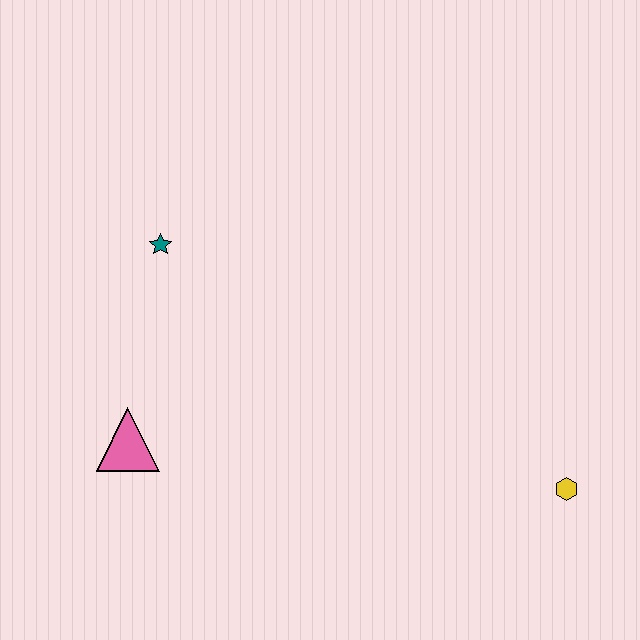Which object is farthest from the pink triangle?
The yellow hexagon is farthest from the pink triangle.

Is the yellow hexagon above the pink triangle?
No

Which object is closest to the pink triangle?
The teal star is closest to the pink triangle.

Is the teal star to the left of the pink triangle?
No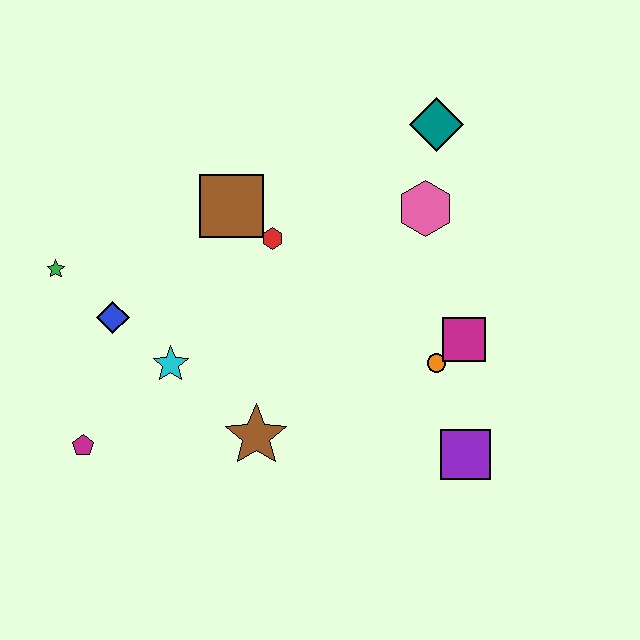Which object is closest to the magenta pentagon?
The cyan star is closest to the magenta pentagon.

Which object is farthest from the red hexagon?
The purple square is farthest from the red hexagon.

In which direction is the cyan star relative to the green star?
The cyan star is to the right of the green star.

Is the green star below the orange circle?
No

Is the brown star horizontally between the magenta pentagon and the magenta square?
Yes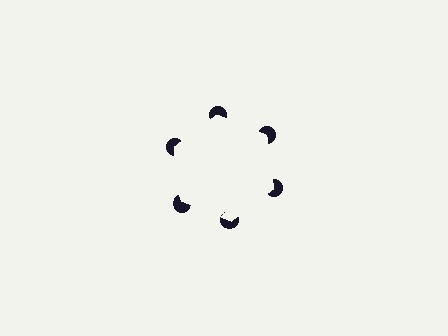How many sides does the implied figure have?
6 sides.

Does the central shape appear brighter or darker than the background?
It typically appears slightly brighter than the background, even though no actual brightness change is drawn.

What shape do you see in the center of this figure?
An illusory hexagon — its edges are inferred from the aligned wedge cuts in the pac-man discs, not physically drawn.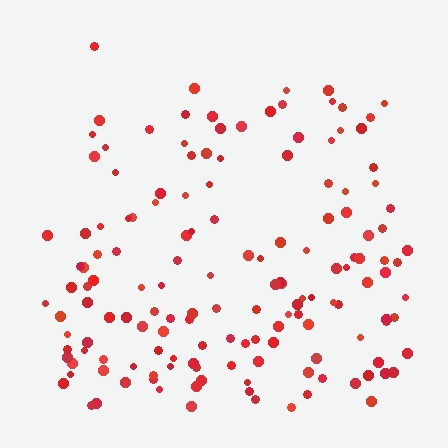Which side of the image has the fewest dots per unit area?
The top.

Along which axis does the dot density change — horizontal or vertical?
Vertical.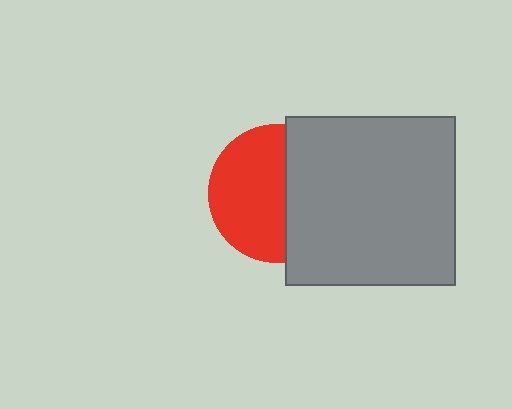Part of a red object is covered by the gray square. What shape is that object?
It is a circle.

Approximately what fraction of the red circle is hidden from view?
Roughly 42% of the red circle is hidden behind the gray square.